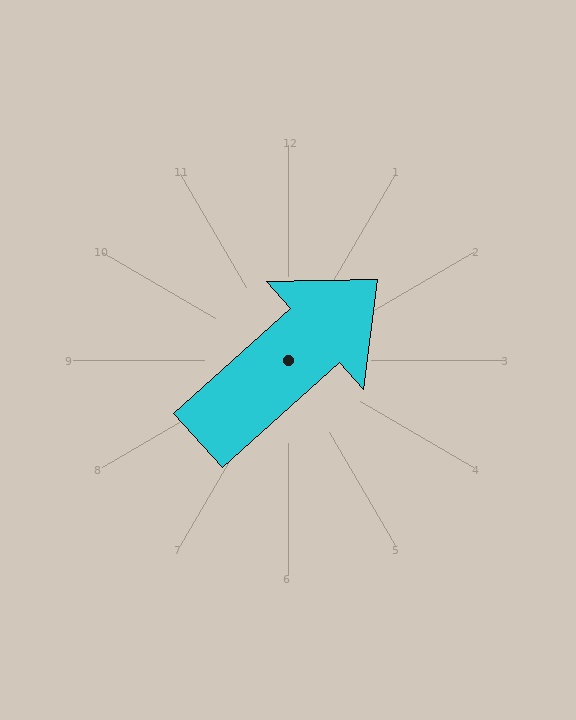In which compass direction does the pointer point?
Northeast.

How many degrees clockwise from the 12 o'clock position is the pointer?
Approximately 48 degrees.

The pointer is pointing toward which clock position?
Roughly 2 o'clock.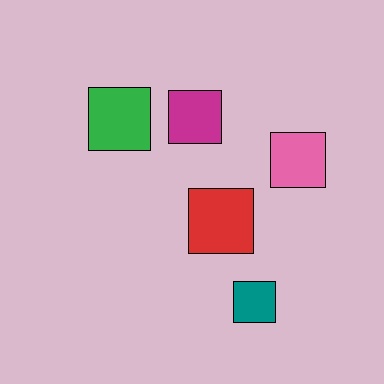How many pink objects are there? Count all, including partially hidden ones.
There is 1 pink object.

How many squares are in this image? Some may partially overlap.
There are 5 squares.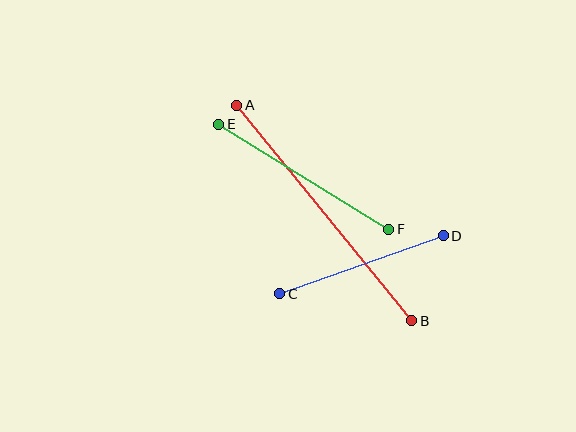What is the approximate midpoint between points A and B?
The midpoint is at approximately (324, 213) pixels.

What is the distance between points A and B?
The distance is approximately 277 pixels.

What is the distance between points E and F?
The distance is approximately 200 pixels.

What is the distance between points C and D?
The distance is approximately 173 pixels.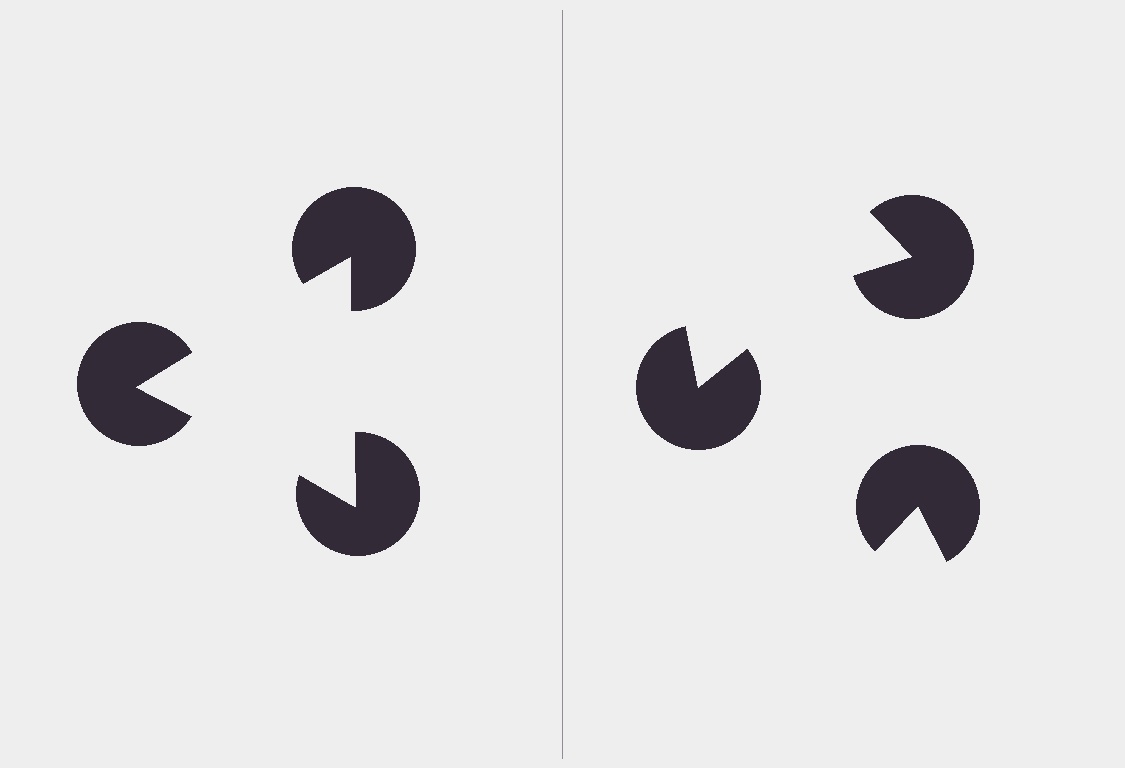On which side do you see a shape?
An illusory triangle appears on the left side. On the right side the wedge cuts are rotated, so no coherent shape forms.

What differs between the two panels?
The pac-man discs are positioned identically on both sides; only the wedge orientations differ. On the left they align to a triangle; on the right they are misaligned.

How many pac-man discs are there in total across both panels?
6 — 3 on each side.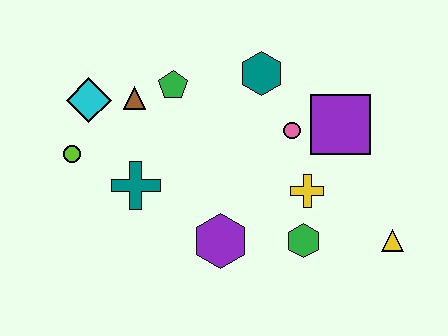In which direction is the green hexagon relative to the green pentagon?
The green hexagon is below the green pentagon.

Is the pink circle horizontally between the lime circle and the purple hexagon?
No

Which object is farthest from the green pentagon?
The yellow triangle is farthest from the green pentagon.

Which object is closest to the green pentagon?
The brown triangle is closest to the green pentagon.